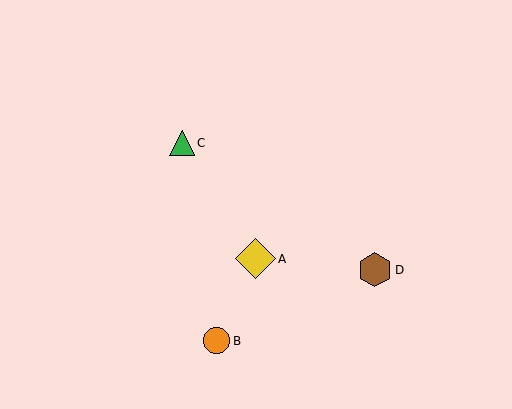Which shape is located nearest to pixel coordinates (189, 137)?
The green triangle (labeled C) at (182, 143) is nearest to that location.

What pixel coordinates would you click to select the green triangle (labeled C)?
Click at (182, 143) to select the green triangle C.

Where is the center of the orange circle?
The center of the orange circle is at (217, 341).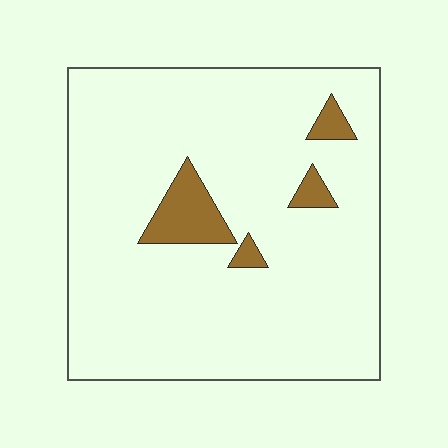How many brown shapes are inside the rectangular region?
4.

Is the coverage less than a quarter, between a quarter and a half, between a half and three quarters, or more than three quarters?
Less than a quarter.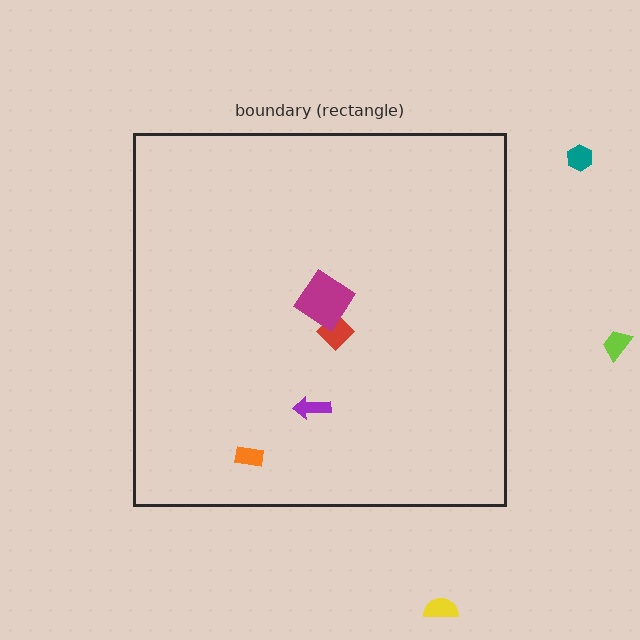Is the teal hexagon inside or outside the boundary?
Outside.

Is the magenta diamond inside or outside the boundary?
Inside.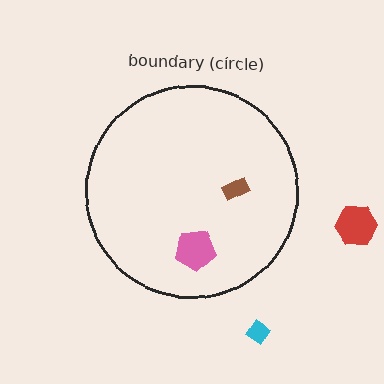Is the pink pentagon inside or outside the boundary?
Inside.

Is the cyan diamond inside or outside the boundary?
Outside.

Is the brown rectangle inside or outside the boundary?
Inside.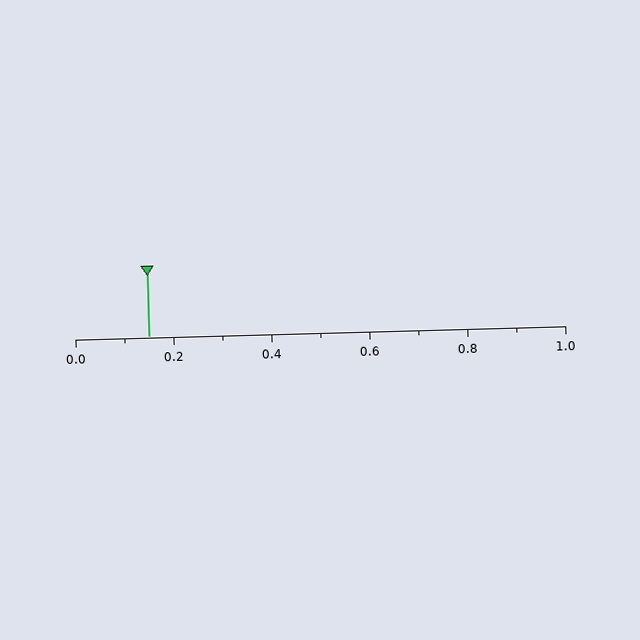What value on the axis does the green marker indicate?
The marker indicates approximately 0.15.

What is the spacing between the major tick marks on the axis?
The major ticks are spaced 0.2 apart.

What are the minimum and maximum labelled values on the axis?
The axis runs from 0.0 to 1.0.